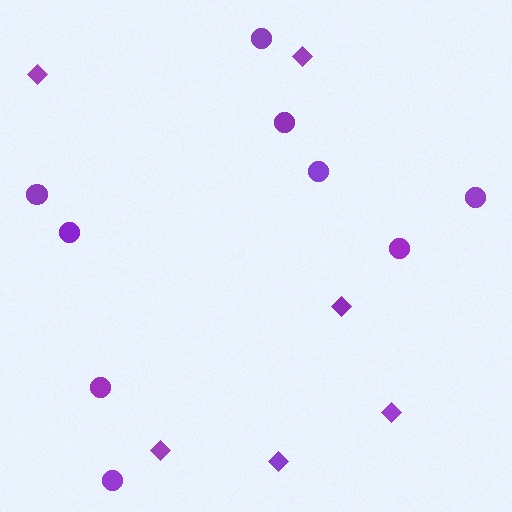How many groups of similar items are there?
There are 2 groups: one group of circles (9) and one group of diamonds (6).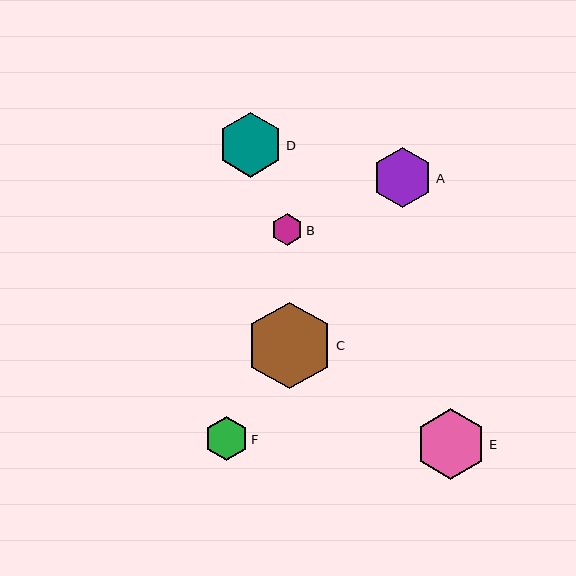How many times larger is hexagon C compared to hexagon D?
Hexagon C is approximately 1.3 times the size of hexagon D.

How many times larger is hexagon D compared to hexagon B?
Hexagon D is approximately 2.0 times the size of hexagon B.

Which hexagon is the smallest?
Hexagon B is the smallest with a size of approximately 32 pixels.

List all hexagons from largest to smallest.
From largest to smallest: C, E, D, A, F, B.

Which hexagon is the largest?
Hexagon C is the largest with a size of approximately 87 pixels.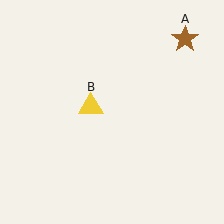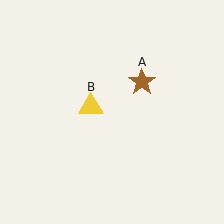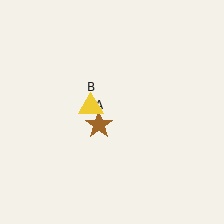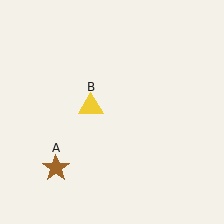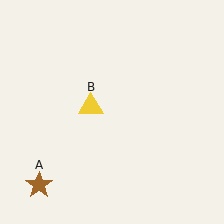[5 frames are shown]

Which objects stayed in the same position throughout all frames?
Yellow triangle (object B) remained stationary.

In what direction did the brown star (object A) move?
The brown star (object A) moved down and to the left.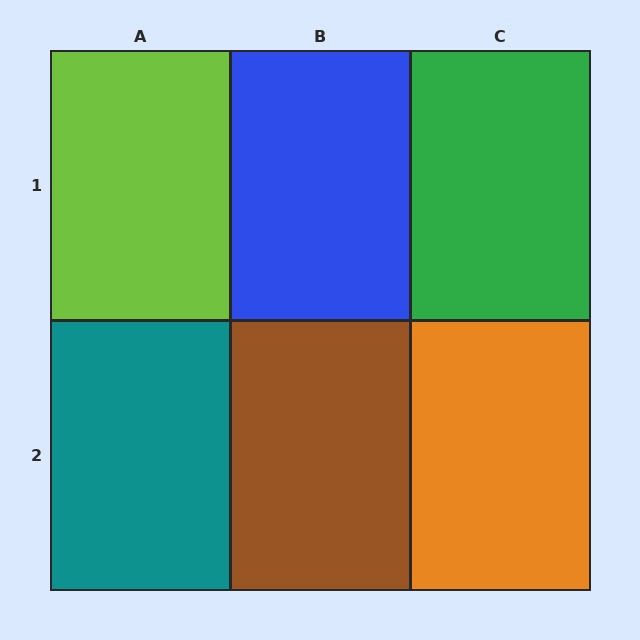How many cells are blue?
1 cell is blue.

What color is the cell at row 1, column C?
Green.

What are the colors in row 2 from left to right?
Teal, brown, orange.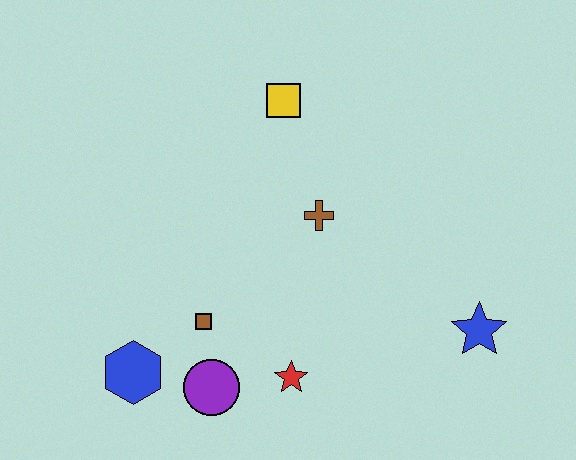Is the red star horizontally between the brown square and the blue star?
Yes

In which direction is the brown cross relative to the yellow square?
The brown cross is below the yellow square.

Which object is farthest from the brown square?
The blue star is farthest from the brown square.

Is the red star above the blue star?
No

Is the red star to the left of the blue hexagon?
No